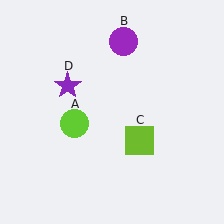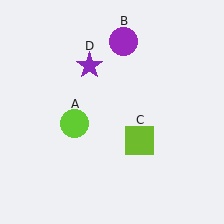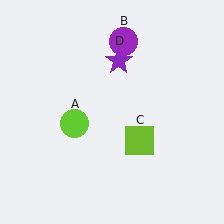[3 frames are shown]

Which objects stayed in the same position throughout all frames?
Lime circle (object A) and purple circle (object B) and lime square (object C) remained stationary.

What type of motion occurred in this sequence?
The purple star (object D) rotated clockwise around the center of the scene.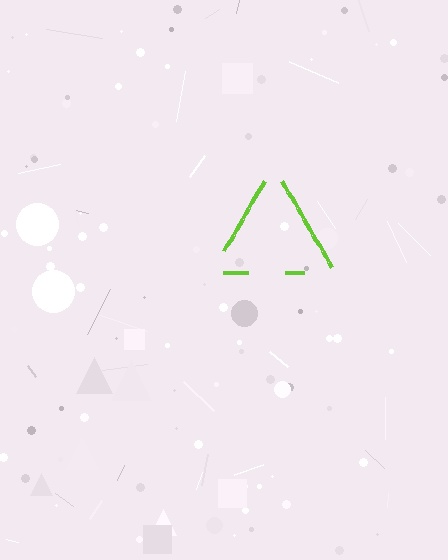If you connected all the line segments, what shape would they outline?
They would outline a triangle.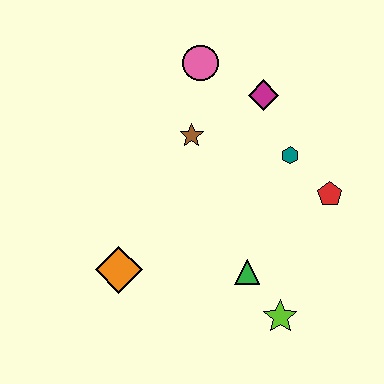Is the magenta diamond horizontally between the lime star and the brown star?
Yes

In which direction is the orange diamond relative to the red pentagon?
The orange diamond is to the left of the red pentagon.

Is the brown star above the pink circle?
No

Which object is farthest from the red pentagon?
The orange diamond is farthest from the red pentagon.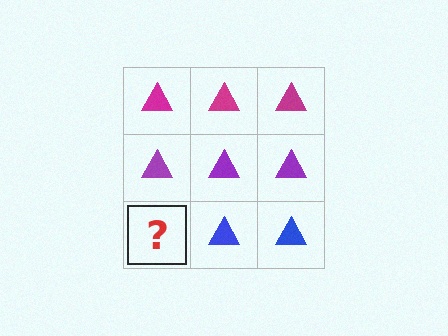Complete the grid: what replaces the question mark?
The question mark should be replaced with a blue triangle.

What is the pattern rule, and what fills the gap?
The rule is that each row has a consistent color. The gap should be filled with a blue triangle.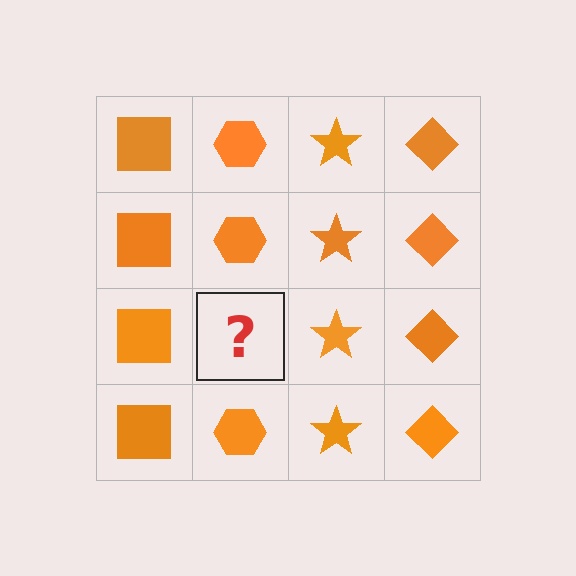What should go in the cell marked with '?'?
The missing cell should contain an orange hexagon.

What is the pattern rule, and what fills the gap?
The rule is that each column has a consistent shape. The gap should be filled with an orange hexagon.